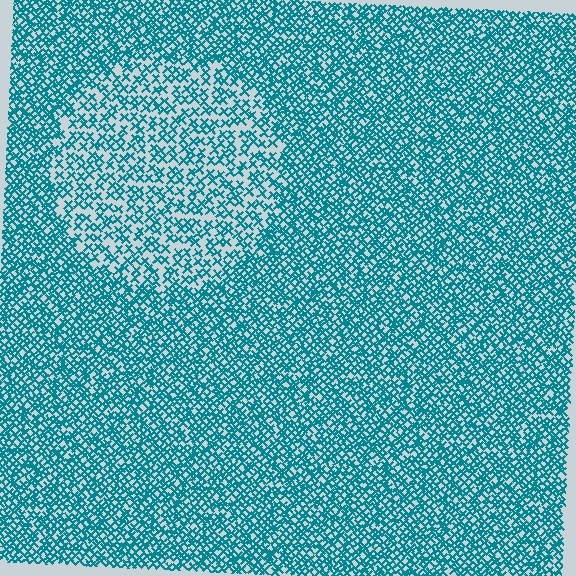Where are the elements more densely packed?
The elements are more densely packed outside the circle boundary.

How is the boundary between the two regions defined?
The boundary is defined by a change in element density (approximately 1.8x ratio). All elements are the same color, size, and shape.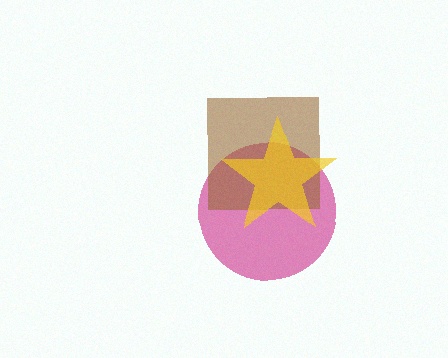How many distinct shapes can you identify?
There are 3 distinct shapes: a magenta circle, a brown square, a yellow star.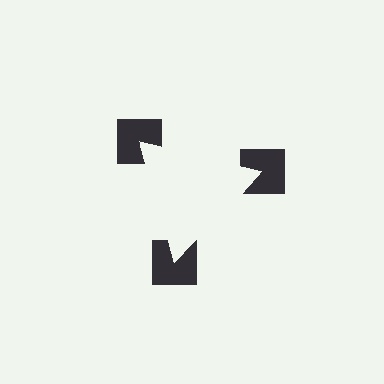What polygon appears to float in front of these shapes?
An illusory triangle — its edges are inferred from the aligned wedge cuts in the notched squares, not physically drawn.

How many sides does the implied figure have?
3 sides.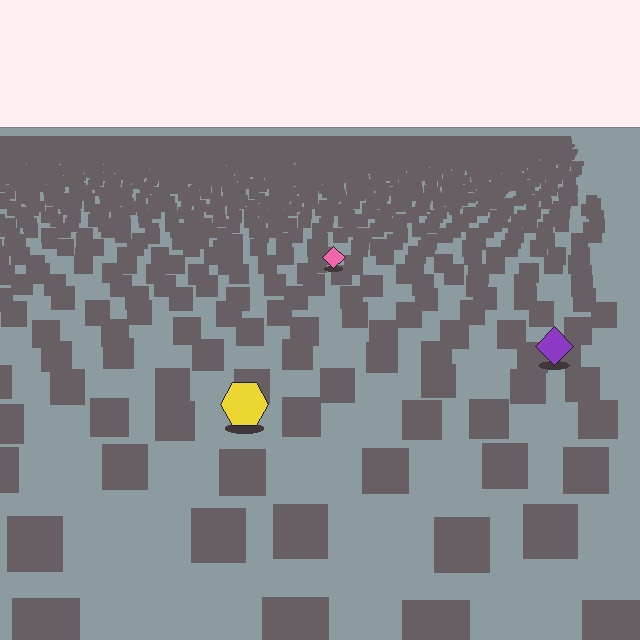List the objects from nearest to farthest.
From nearest to farthest: the yellow hexagon, the purple diamond, the pink diamond.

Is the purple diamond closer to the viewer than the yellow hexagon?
No. The yellow hexagon is closer — you can tell from the texture gradient: the ground texture is coarser near it.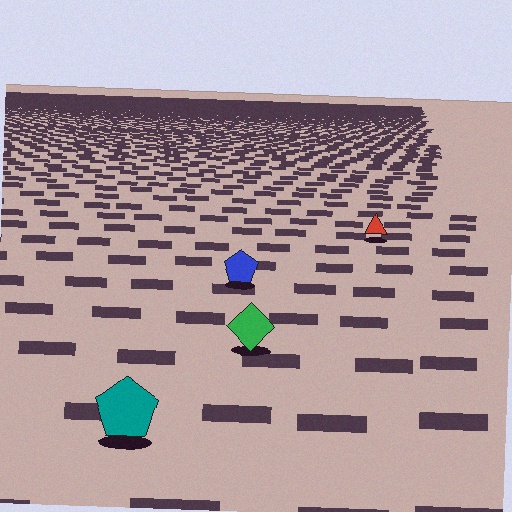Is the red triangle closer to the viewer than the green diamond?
No. The green diamond is closer — you can tell from the texture gradient: the ground texture is coarser near it.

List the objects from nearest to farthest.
From nearest to farthest: the teal pentagon, the green diamond, the blue pentagon, the red triangle.